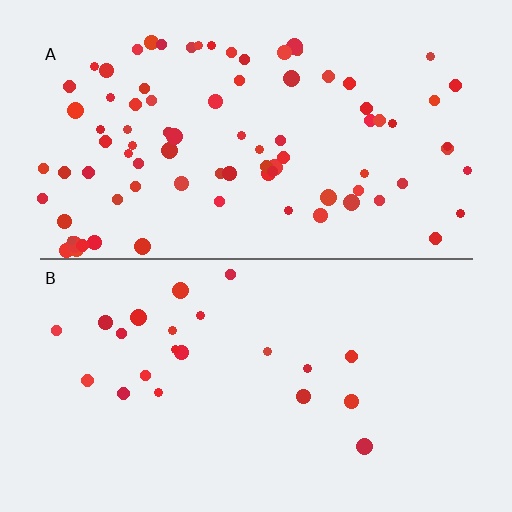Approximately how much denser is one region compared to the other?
Approximately 3.8× — region A over region B.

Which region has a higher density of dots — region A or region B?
A (the top).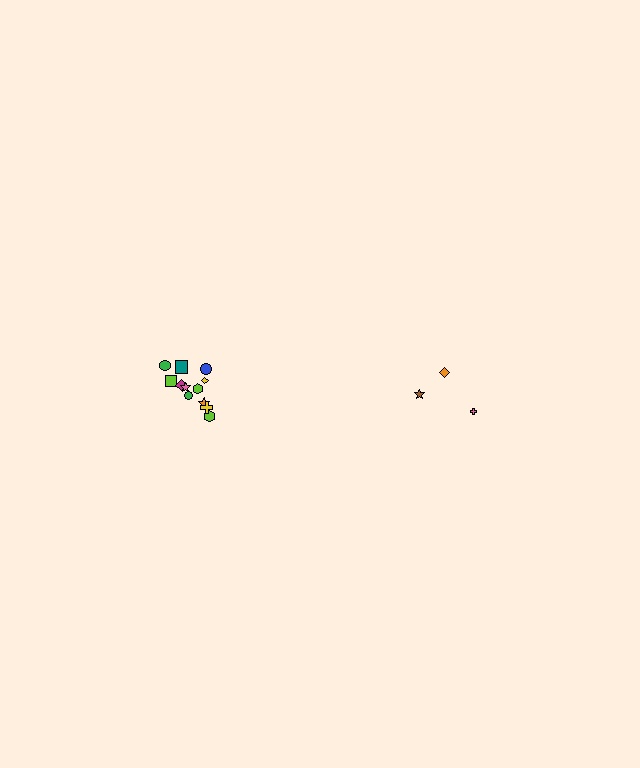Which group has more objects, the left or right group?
The left group.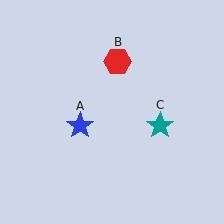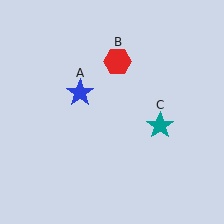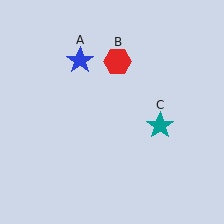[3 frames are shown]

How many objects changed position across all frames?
1 object changed position: blue star (object A).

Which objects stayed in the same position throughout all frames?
Red hexagon (object B) and teal star (object C) remained stationary.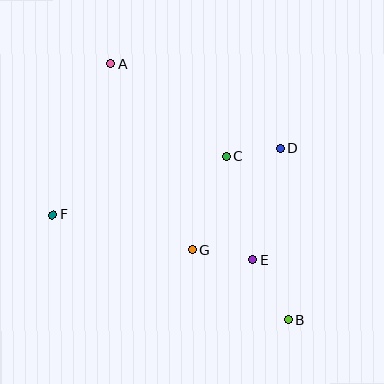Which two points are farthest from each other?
Points A and B are farthest from each other.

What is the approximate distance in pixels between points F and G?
The distance between F and G is approximately 144 pixels.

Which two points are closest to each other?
Points C and D are closest to each other.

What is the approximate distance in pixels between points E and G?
The distance between E and G is approximately 62 pixels.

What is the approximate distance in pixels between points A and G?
The distance between A and G is approximately 203 pixels.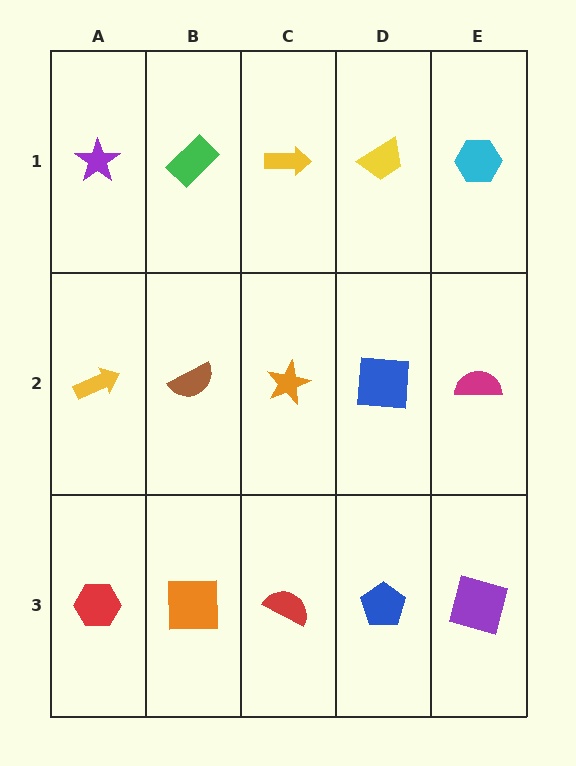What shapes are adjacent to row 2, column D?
A yellow trapezoid (row 1, column D), a blue pentagon (row 3, column D), an orange star (row 2, column C), a magenta semicircle (row 2, column E).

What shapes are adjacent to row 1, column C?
An orange star (row 2, column C), a green rectangle (row 1, column B), a yellow trapezoid (row 1, column D).